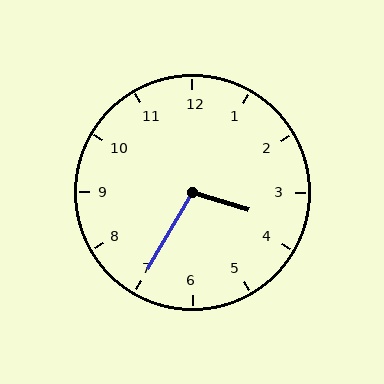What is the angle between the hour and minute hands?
Approximately 102 degrees.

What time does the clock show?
3:35.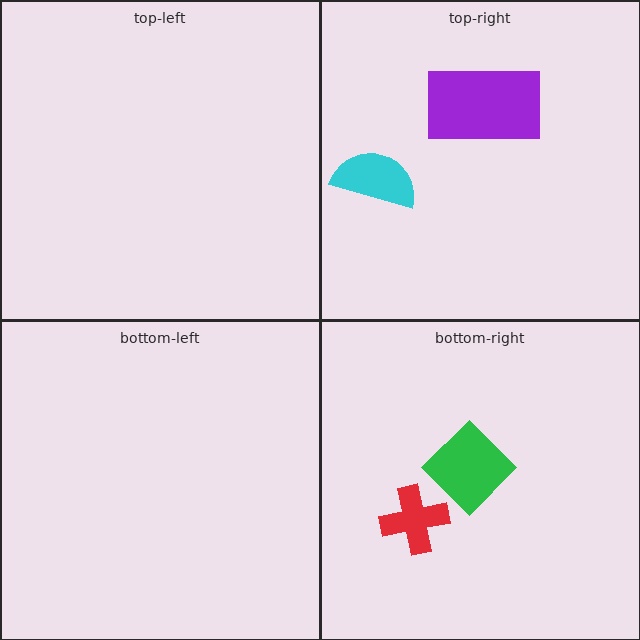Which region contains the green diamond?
The bottom-right region.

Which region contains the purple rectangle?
The top-right region.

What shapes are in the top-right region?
The cyan semicircle, the purple rectangle.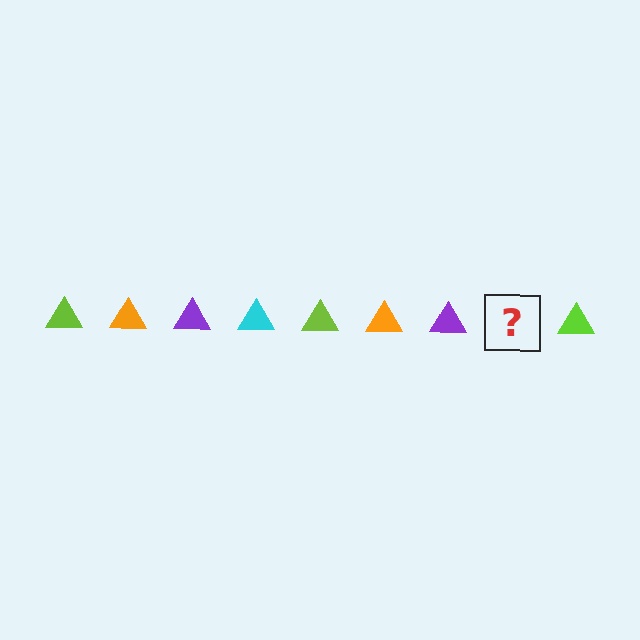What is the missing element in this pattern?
The missing element is a cyan triangle.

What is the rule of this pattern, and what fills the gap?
The rule is that the pattern cycles through lime, orange, purple, cyan triangles. The gap should be filled with a cyan triangle.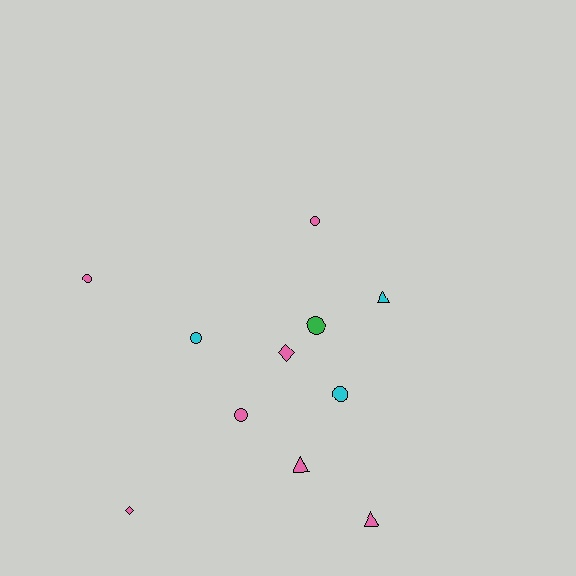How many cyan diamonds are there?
There are no cyan diamonds.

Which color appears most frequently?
Pink, with 7 objects.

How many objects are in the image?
There are 11 objects.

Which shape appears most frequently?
Circle, with 6 objects.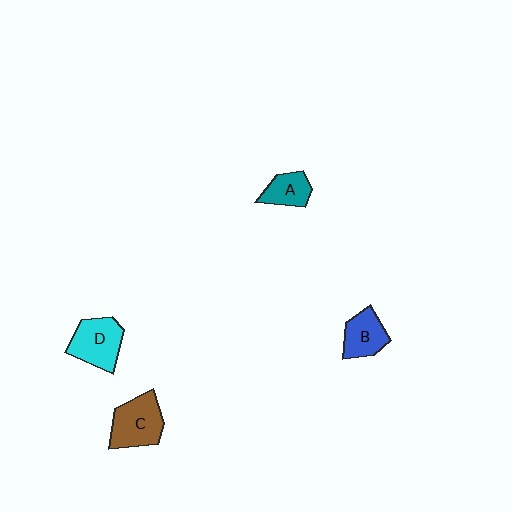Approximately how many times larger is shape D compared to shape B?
Approximately 1.3 times.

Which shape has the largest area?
Shape C (brown).